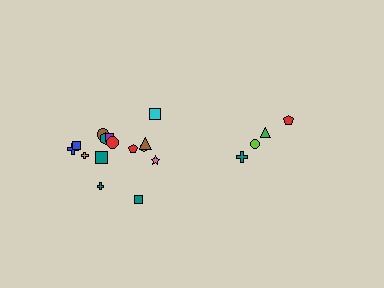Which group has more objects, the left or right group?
The left group.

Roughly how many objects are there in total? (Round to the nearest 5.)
Roughly 20 objects in total.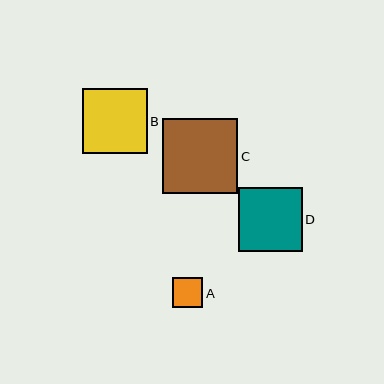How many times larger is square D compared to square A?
Square D is approximately 2.1 times the size of square A.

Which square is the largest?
Square C is the largest with a size of approximately 75 pixels.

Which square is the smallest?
Square A is the smallest with a size of approximately 30 pixels.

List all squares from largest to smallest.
From largest to smallest: C, B, D, A.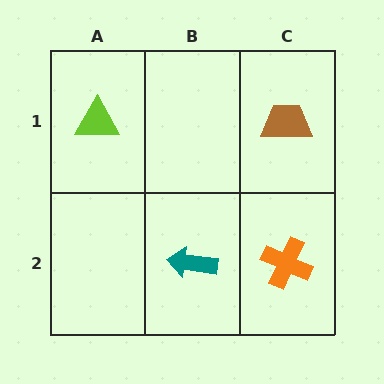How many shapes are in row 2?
2 shapes.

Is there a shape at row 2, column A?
No, that cell is empty.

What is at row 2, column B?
A teal arrow.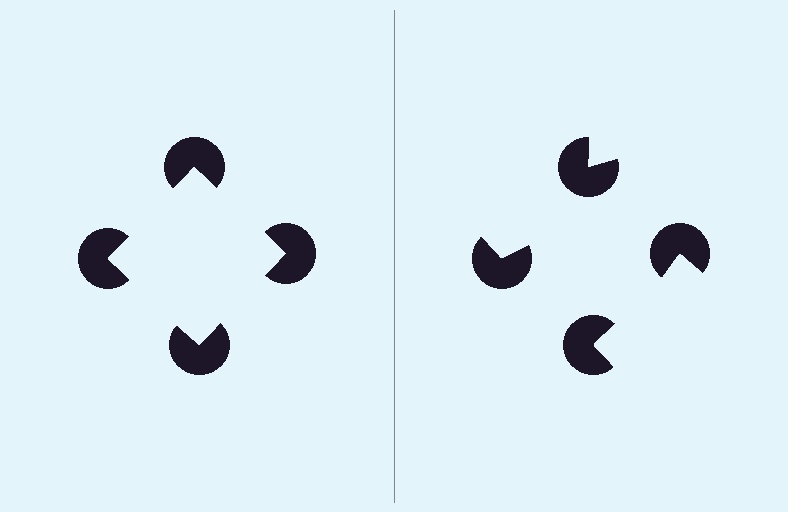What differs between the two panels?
The pac-man discs are positioned identically on both sides; only the wedge orientations differ. On the left they align to a square; on the right they are misaligned.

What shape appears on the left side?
An illusory square.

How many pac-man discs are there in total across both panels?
8 — 4 on each side.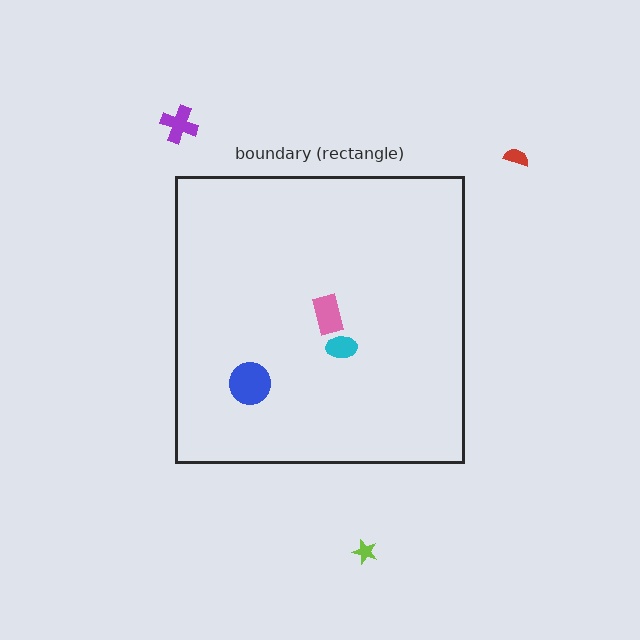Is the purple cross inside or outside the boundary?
Outside.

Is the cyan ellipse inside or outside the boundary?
Inside.